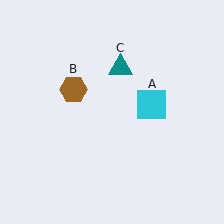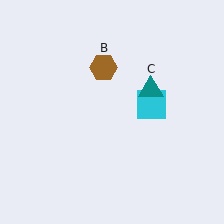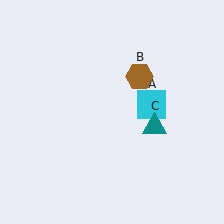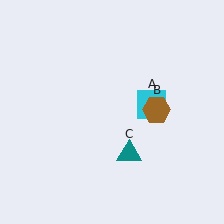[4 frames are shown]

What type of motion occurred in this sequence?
The brown hexagon (object B), teal triangle (object C) rotated clockwise around the center of the scene.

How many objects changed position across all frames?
2 objects changed position: brown hexagon (object B), teal triangle (object C).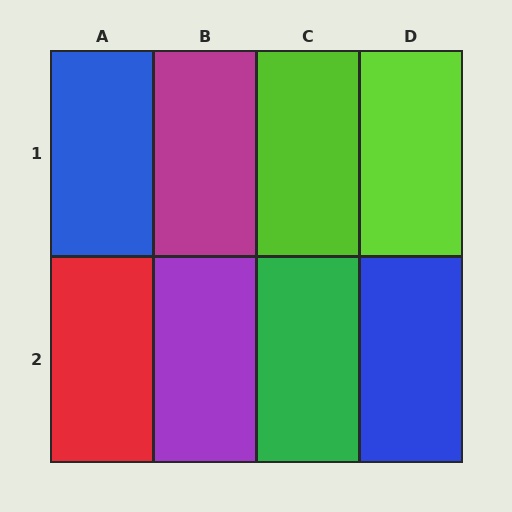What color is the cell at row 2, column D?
Blue.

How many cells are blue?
2 cells are blue.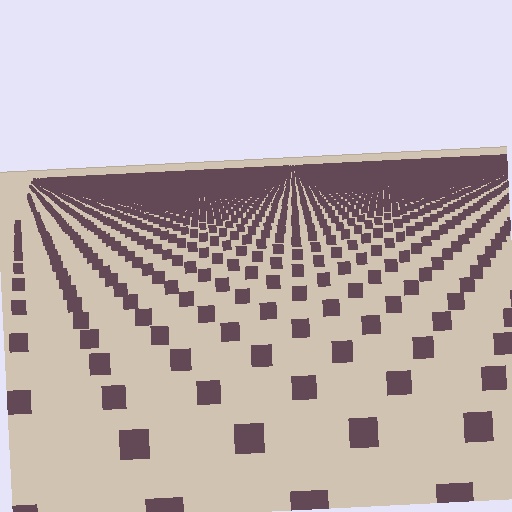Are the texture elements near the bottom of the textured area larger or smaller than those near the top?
Larger. Near the bottom, elements are closer to the viewer and appear at a bigger on-screen size.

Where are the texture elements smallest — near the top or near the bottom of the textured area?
Near the top.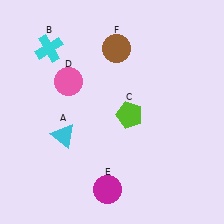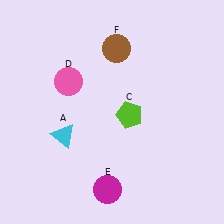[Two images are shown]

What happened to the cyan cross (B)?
The cyan cross (B) was removed in Image 2. It was in the top-left area of Image 1.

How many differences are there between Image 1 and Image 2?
There is 1 difference between the two images.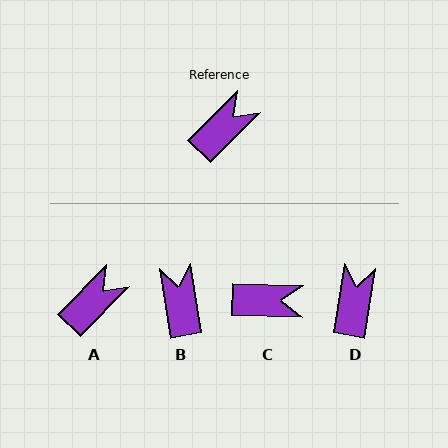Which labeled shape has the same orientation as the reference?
A.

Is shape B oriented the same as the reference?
No, it is off by about 54 degrees.